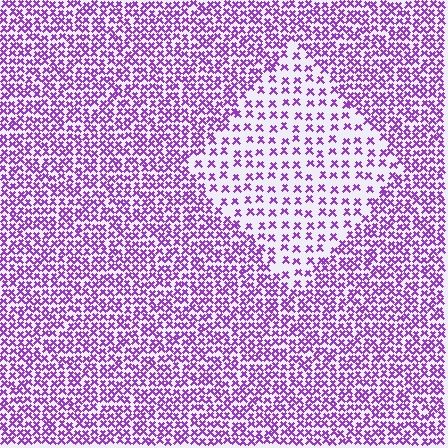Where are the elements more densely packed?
The elements are more densely packed outside the diamond boundary.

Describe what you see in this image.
The image contains small purple elements arranged at two different densities. A diamond-shaped region is visible where the elements are less densely packed than the surrounding area.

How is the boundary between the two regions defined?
The boundary is defined by a change in element density (approximately 2.2x ratio). All elements are the same color, size, and shape.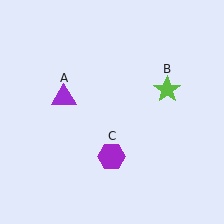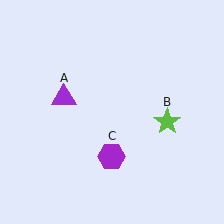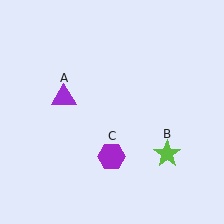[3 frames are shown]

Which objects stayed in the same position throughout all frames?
Purple triangle (object A) and purple hexagon (object C) remained stationary.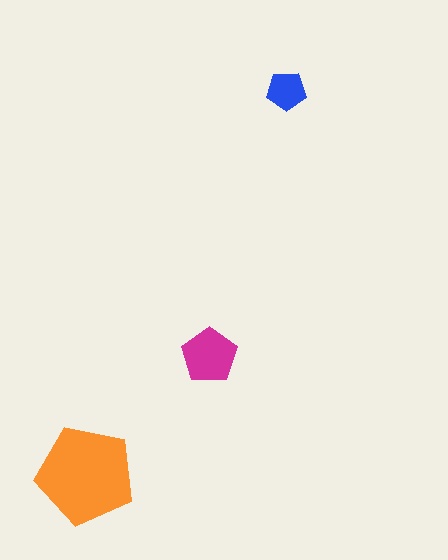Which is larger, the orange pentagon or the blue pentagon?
The orange one.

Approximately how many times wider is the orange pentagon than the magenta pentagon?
About 2 times wider.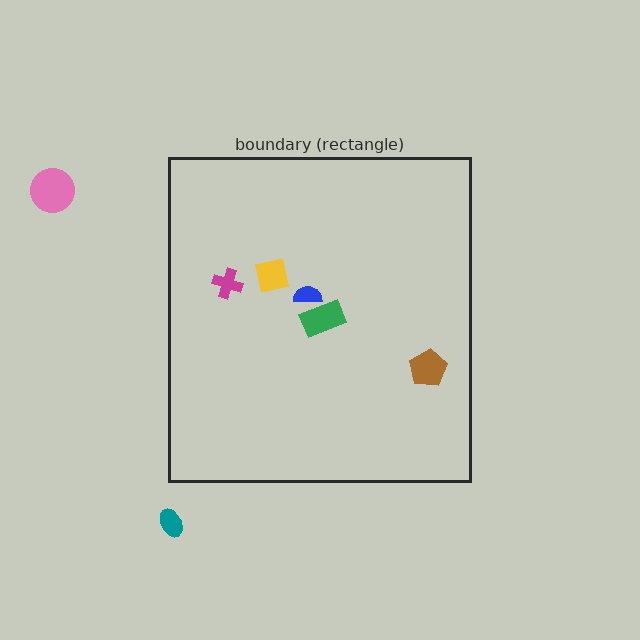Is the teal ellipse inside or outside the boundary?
Outside.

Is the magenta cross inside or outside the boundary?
Inside.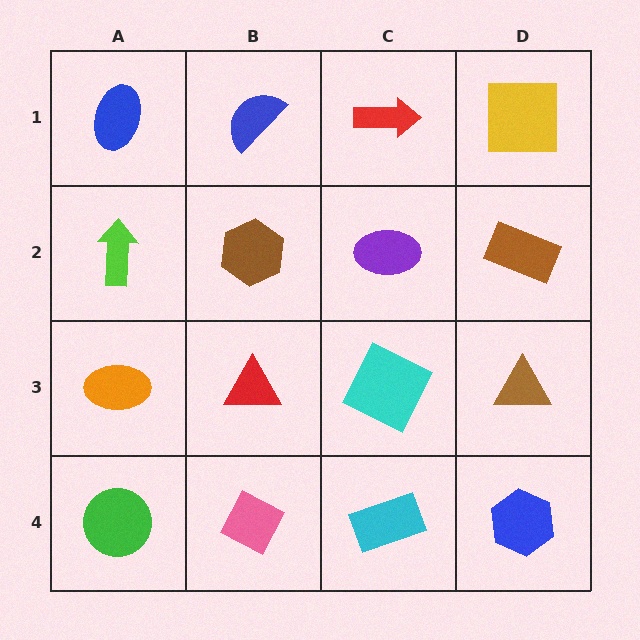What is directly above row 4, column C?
A cyan square.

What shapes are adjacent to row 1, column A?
A lime arrow (row 2, column A), a blue semicircle (row 1, column B).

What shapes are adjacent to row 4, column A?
An orange ellipse (row 3, column A), a pink diamond (row 4, column B).